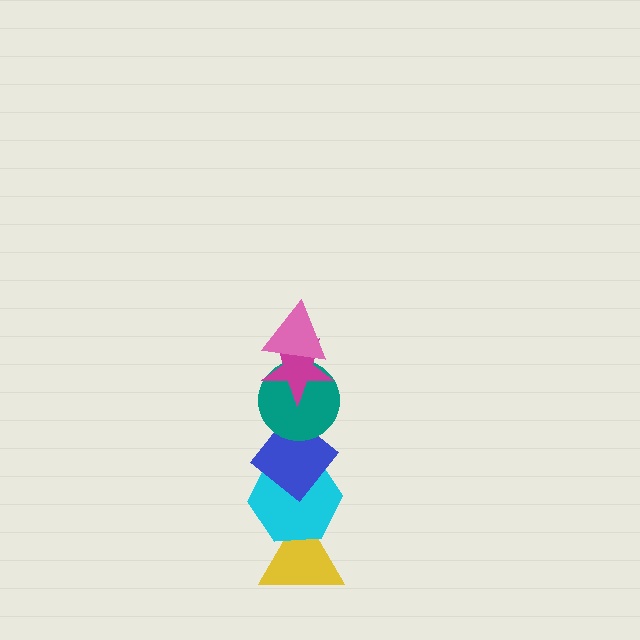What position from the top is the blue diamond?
The blue diamond is 4th from the top.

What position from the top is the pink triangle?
The pink triangle is 1st from the top.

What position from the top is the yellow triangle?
The yellow triangle is 6th from the top.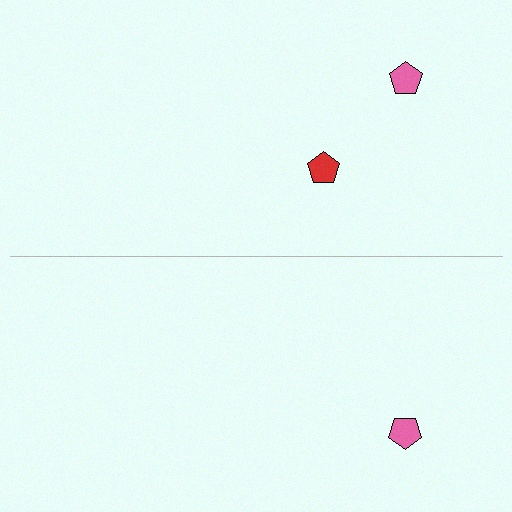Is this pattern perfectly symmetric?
No, the pattern is not perfectly symmetric. A red pentagon is missing from the bottom side.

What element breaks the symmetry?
A red pentagon is missing from the bottom side.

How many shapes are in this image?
There are 3 shapes in this image.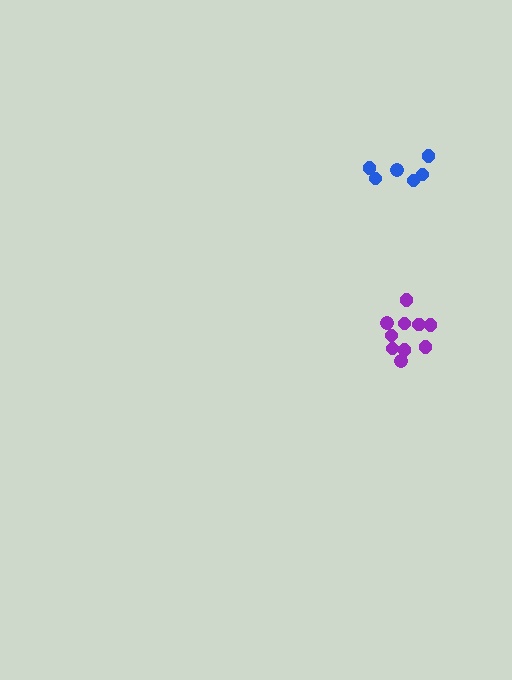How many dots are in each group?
Group 1: 10 dots, Group 2: 6 dots (16 total).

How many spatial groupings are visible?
There are 2 spatial groupings.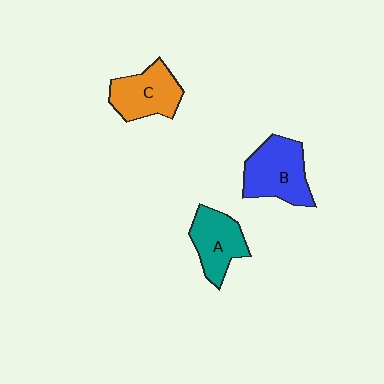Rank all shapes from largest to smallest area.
From largest to smallest: B (blue), C (orange), A (teal).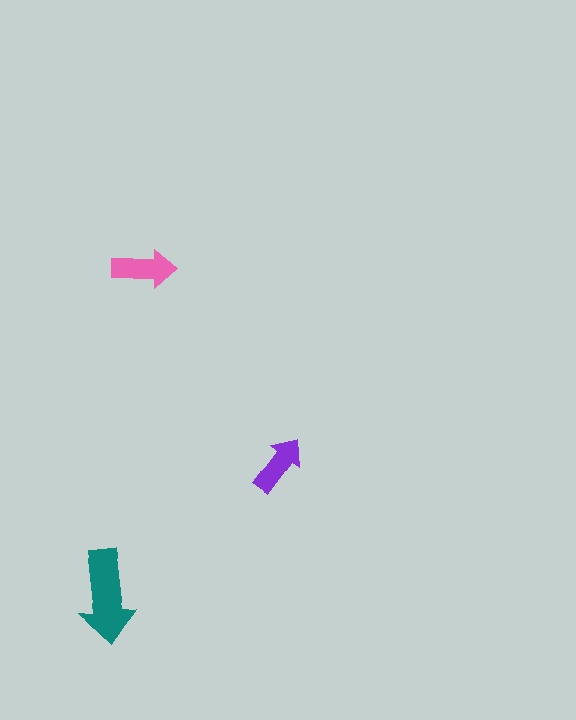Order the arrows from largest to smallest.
the teal one, the pink one, the purple one.